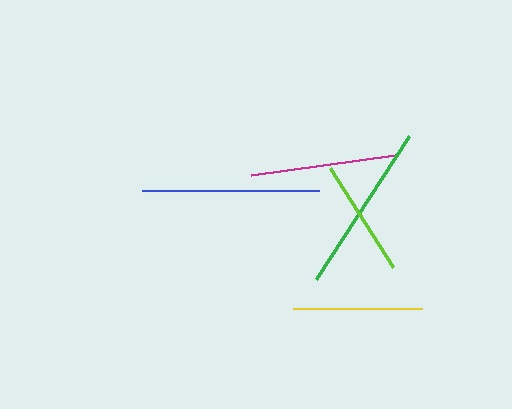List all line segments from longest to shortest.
From longest to shortest: blue, green, magenta, yellow, lime.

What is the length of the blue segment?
The blue segment is approximately 177 pixels long.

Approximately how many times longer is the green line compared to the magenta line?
The green line is approximately 1.2 times the length of the magenta line.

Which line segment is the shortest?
The lime line is the shortest at approximately 117 pixels.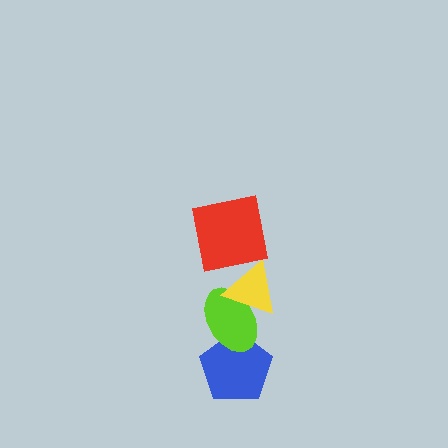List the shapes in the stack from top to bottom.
From top to bottom: the red square, the yellow triangle, the lime ellipse, the blue pentagon.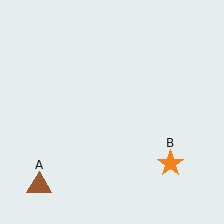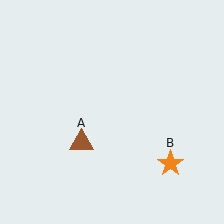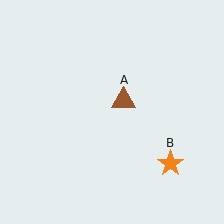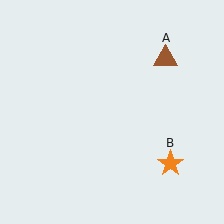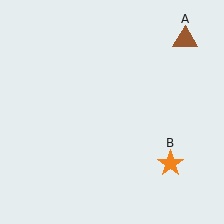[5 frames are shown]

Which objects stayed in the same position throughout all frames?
Orange star (object B) remained stationary.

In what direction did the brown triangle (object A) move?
The brown triangle (object A) moved up and to the right.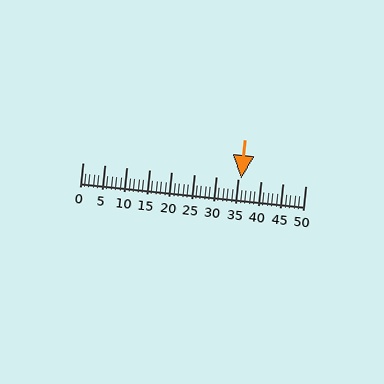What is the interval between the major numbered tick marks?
The major tick marks are spaced 5 units apart.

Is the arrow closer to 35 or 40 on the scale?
The arrow is closer to 35.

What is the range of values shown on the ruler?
The ruler shows values from 0 to 50.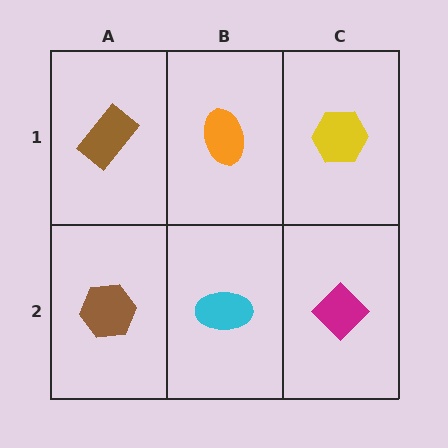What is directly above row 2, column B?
An orange ellipse.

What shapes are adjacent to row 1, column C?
A magenta diamond (row 2, column C), an orange ellipse (row 1, column B).